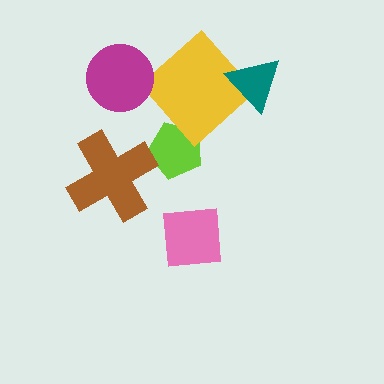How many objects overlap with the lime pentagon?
0 objects overlap with the lime pentagon.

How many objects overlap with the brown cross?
0 objects overlap with the brown cross.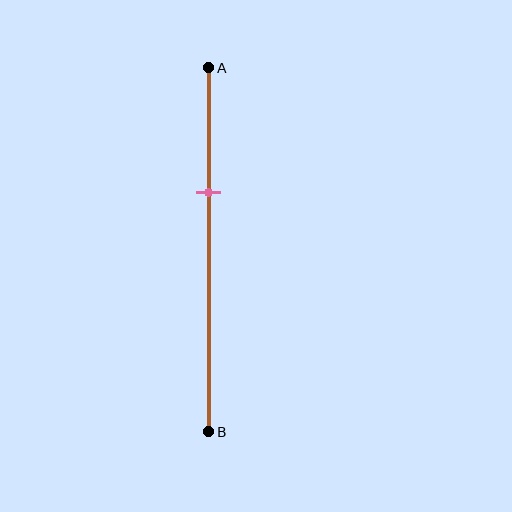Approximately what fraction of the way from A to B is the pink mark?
The pink mark is approximately 35% of the way from A to B.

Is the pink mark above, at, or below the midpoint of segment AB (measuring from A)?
The pink mark is above the midpoint of segment AB.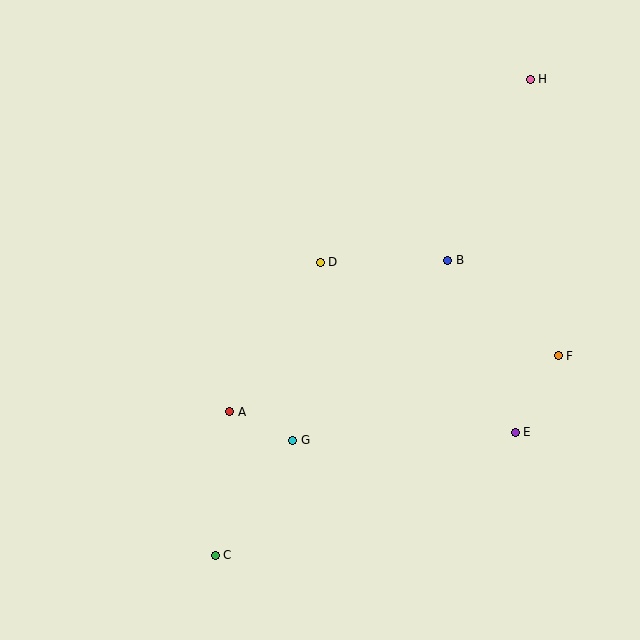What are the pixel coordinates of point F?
Point F is at (558, 356).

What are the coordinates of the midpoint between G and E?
The midpoint between G and E is at (404, 436).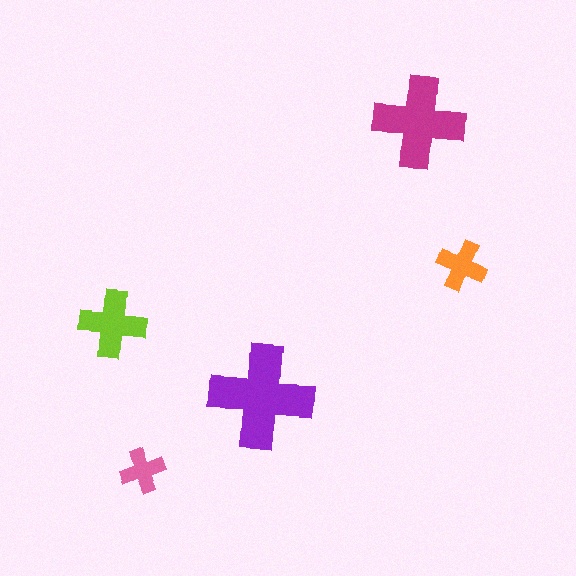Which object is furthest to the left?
The lime cross is leftmost.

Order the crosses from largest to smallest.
the purple one, the magenta one, the lime one, the orange one, the pink one.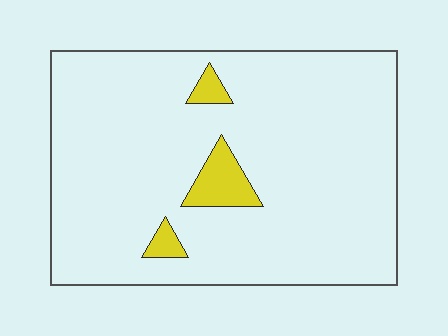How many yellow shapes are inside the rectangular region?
3.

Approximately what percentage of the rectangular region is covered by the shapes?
Approximately 5%.